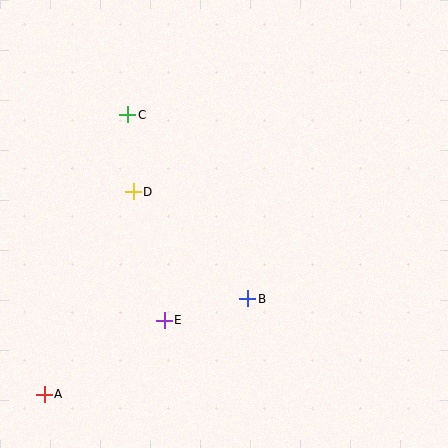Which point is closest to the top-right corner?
Point C is closest to the top-right corner.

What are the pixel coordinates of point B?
Point B is at (248, 299).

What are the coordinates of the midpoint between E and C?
The midpoint between E and C is at (146, 218).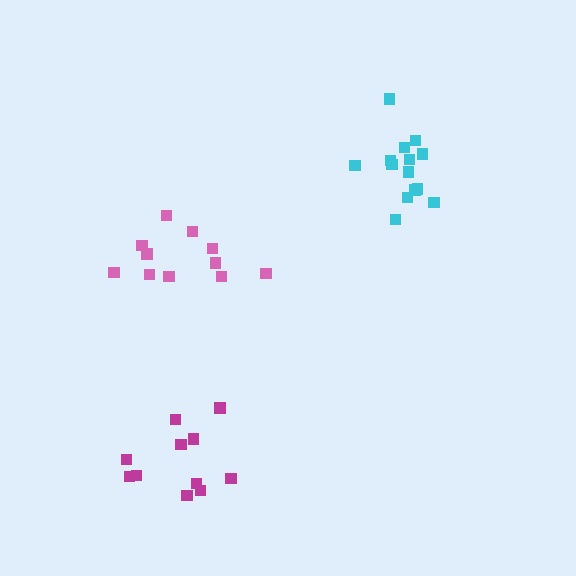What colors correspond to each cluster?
The clusters are colored: pink, cyan, magenta.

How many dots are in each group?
Group 1: 11 dots, Group 2: 14 dots, Group 3: 11 dots (36 total).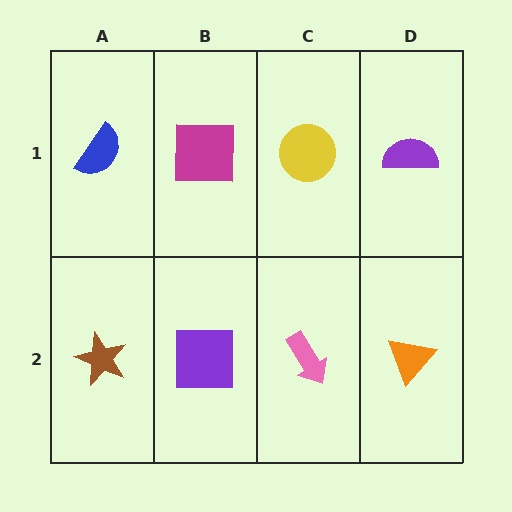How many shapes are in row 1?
4 shapes.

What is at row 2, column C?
A pink arrow.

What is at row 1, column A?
A blue semicircle.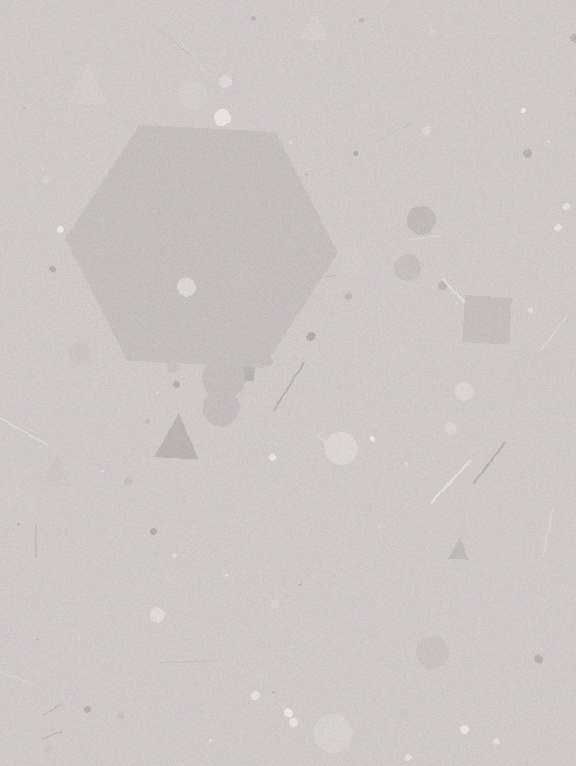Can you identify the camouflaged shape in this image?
The camouflaged shape is a hexagon.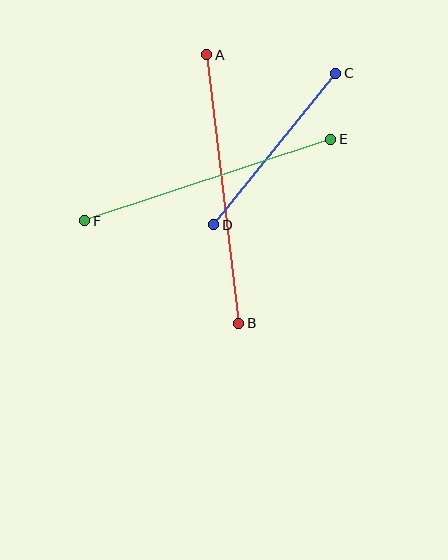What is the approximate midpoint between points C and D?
The midpoint is at approximately (275, 149) pixels.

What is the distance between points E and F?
The distance is approximately 259 pixels.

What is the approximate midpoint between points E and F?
The midpoint is at approximately (208, 180) pixels.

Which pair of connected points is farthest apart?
Points A and B are farthest apart.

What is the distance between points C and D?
The distance is approximately 195 pixels.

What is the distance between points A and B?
The distance is approximately 270 pixels.